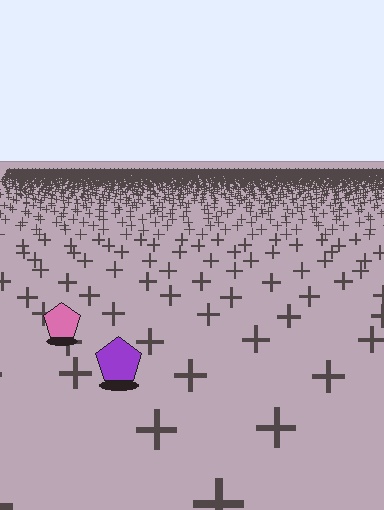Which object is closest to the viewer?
The purple pentagon is closest. The texture marks near it are larger and more spread out.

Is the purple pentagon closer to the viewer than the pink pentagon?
Yes. The purple pentagon is closer — you can tell from the texture gradient: the ground texture is coarser near it.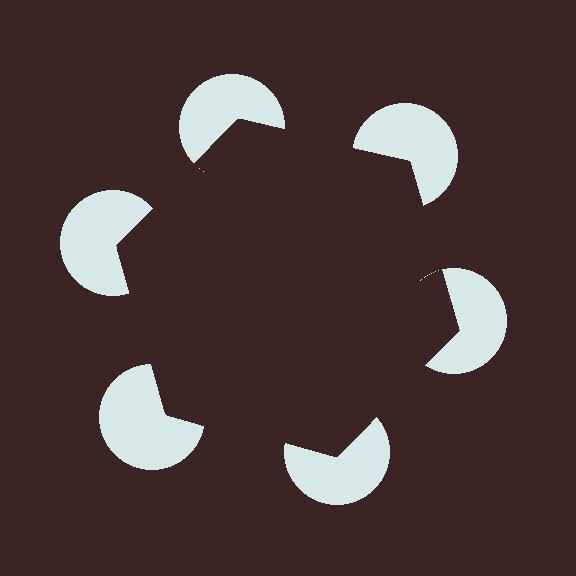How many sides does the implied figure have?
6 sides.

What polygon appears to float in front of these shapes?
An illusory hexagon — its edges are inferred from the aligned wedge cuts in the pac-man discs, not physically drawn.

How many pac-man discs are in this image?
There are 6 — one at each vertex of the illusory hexagon.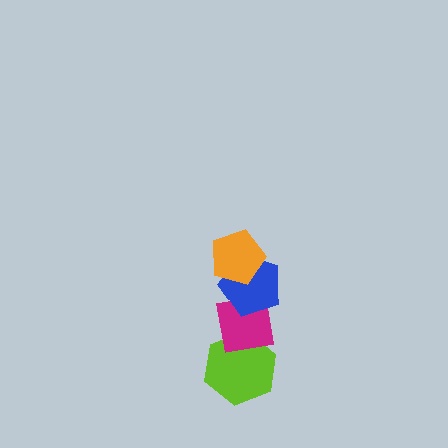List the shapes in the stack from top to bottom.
From top to bottom: the orange pentagon, the blue pentagon, the magenta square, the lime hexagon.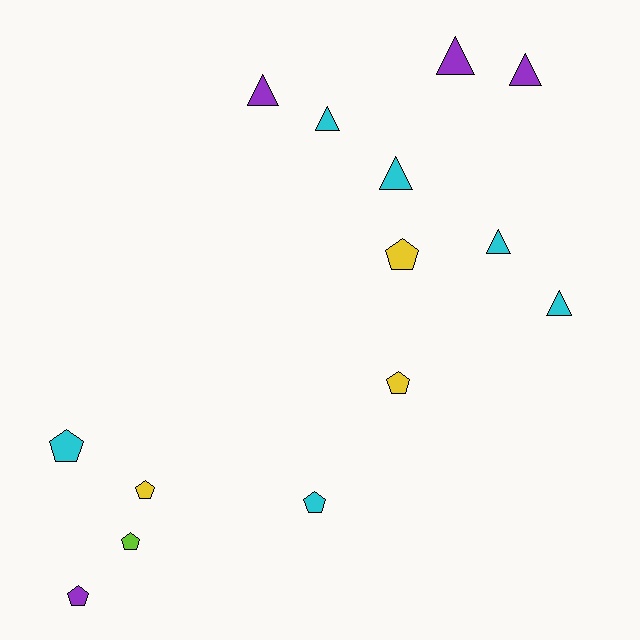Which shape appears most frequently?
Triangle, with 7 objects.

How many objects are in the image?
There are 14 objects.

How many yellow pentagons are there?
There are 3 yellow pentagons.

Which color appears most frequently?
Cyan, with 6 objects.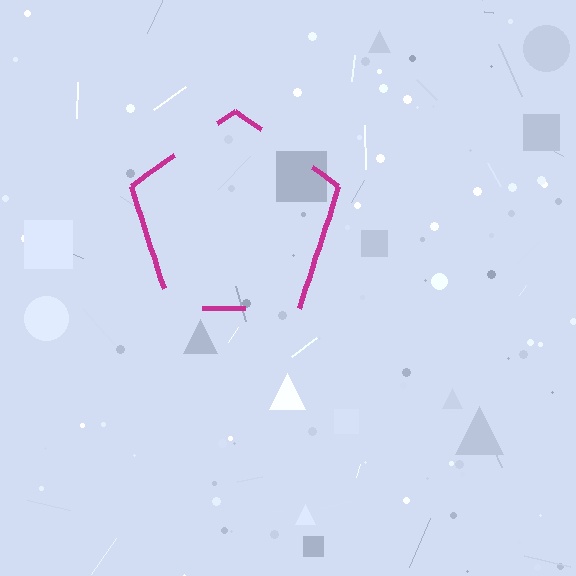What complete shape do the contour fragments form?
The contour fragments form a pentagon.